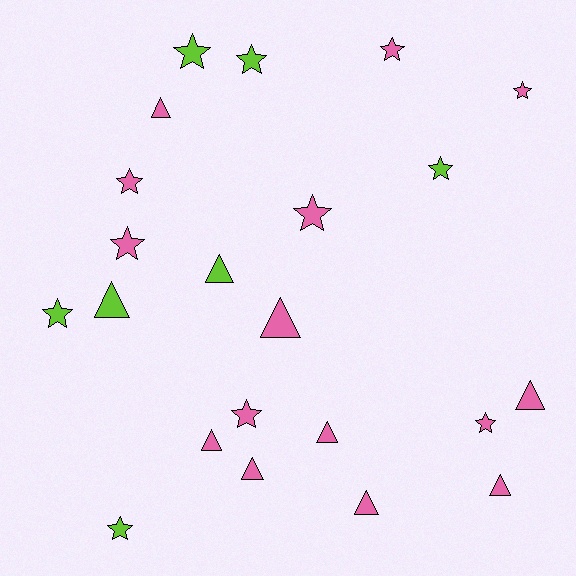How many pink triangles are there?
There are 8 pink triangles.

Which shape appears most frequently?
Star, with 12 objects.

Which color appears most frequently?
Pink, with 15 objects.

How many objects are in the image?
There are 22 objects.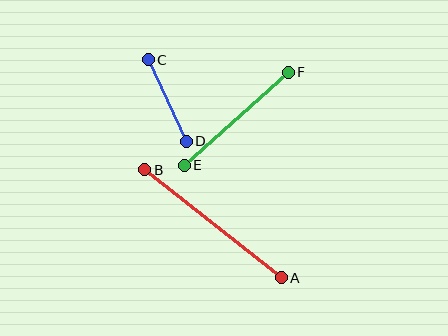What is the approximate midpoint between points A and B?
The midpoint is at approximately (213, 224) pixels.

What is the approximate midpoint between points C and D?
The midpoint is at approximately (167, 100) pixels.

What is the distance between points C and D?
The distance is approximately 90 pixels.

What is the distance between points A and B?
The distance is approximately 174 pixels.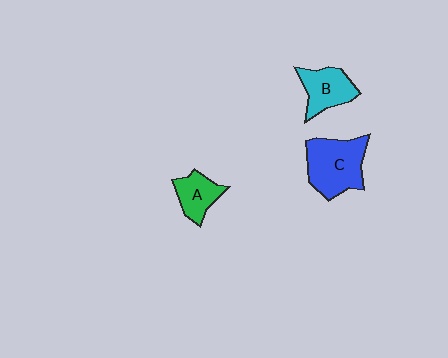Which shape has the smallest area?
Shape A (green).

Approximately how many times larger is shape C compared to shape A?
Approximately 1.9 times.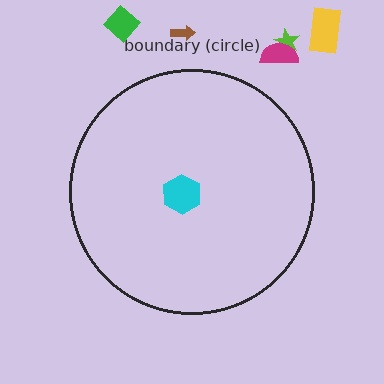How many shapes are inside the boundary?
1 inside, 5 outside.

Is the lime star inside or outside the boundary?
Outside.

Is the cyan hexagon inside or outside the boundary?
Inside.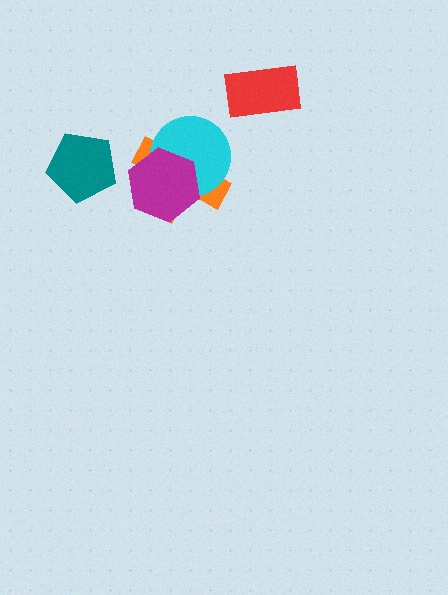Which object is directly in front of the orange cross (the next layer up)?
The cyan circle is directly in front of the orange cross.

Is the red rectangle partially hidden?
No, no other shape covers it.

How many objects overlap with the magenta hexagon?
2 objects overlap with the magenta hexagon.